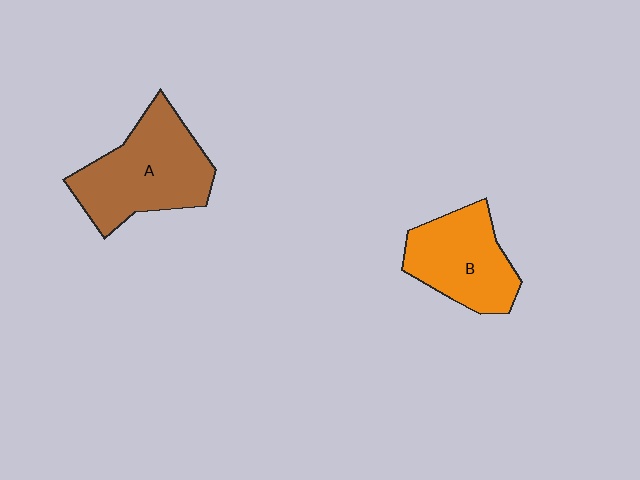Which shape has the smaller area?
Shape B (orange).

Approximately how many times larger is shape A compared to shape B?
Approximately 1.3 times.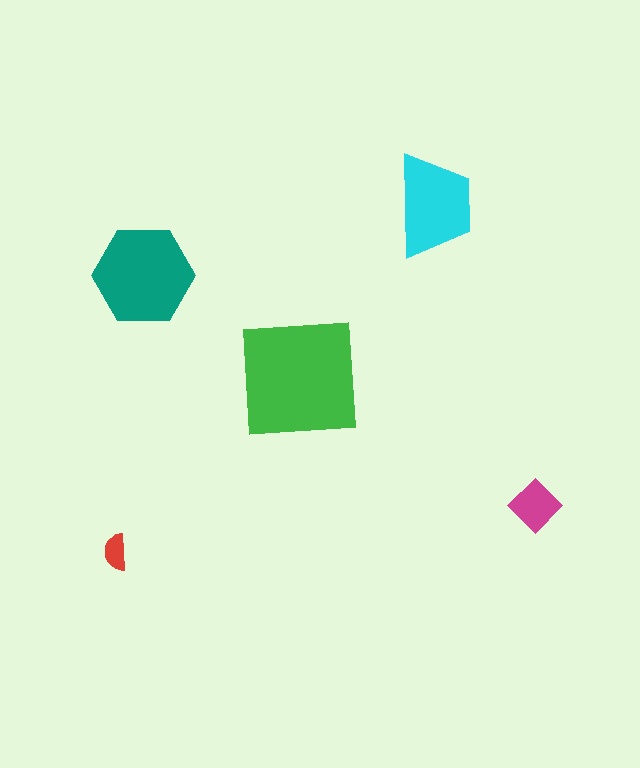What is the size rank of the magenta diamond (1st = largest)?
4th.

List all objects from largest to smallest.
The green square, the teal hexagon, the cyan trapezoid, the magenta diamond, the red semicircle.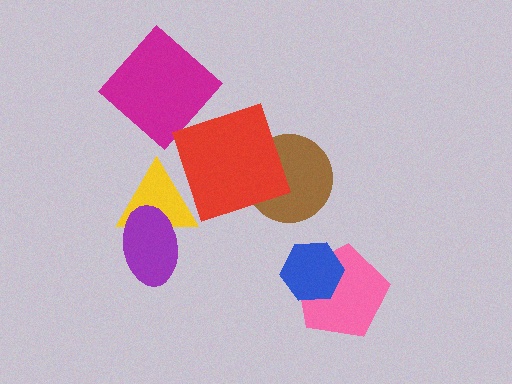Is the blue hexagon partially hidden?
No, no other shape covers it.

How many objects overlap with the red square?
1 object overlaps with the red square.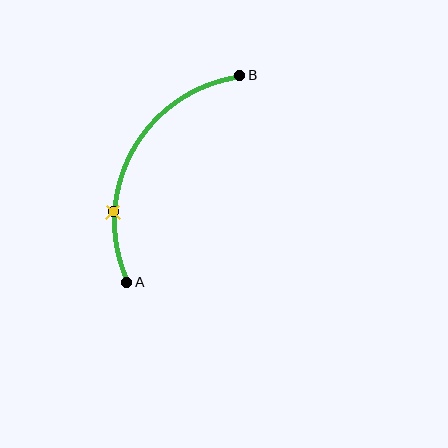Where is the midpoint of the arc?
The arc midpoint is the point on the curve farthest from the straight line joining A and B. It sits to the left of that line.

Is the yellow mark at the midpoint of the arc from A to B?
No. The yellow mark lies on the arc but is closer to endpoint A. The arc midpoint would be at the point on the curve equidistant along the arc from both A and B.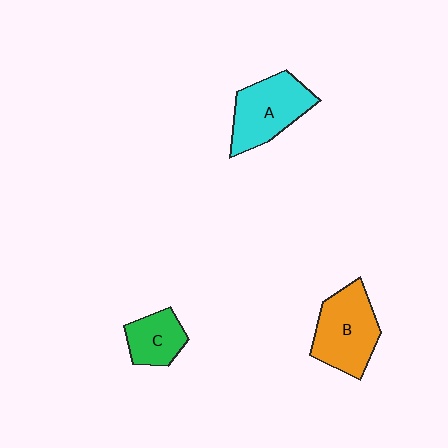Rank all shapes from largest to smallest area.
From largest to smallest: B (orange), A (cyan), C (green).